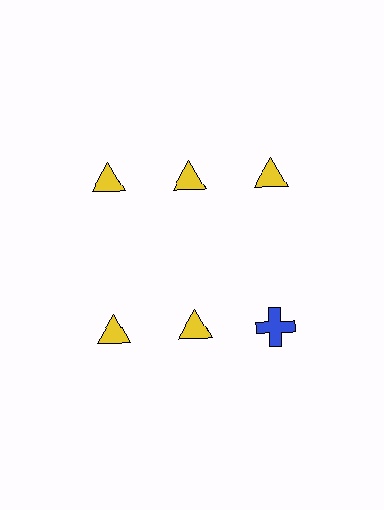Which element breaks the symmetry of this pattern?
The blue cross in the second row, center column breaks the symmetry. All other shapes are yellow triangles.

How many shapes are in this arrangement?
There are 6 shapes arranged in a grid pattern.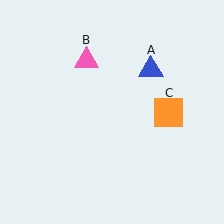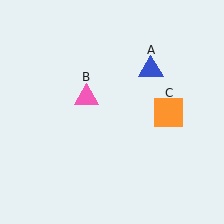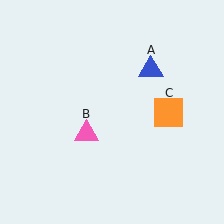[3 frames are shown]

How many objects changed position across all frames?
1 object changed position: pink triangle (object B).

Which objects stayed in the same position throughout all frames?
Blue triangle (object A) and orange square (object C) remained stationary.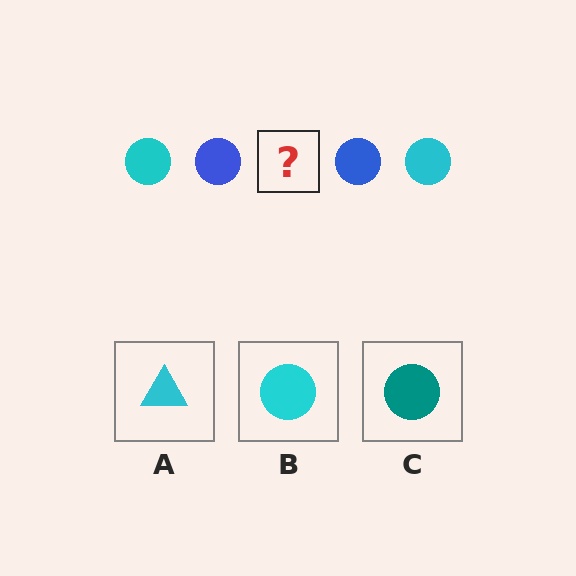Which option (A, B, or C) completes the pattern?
B.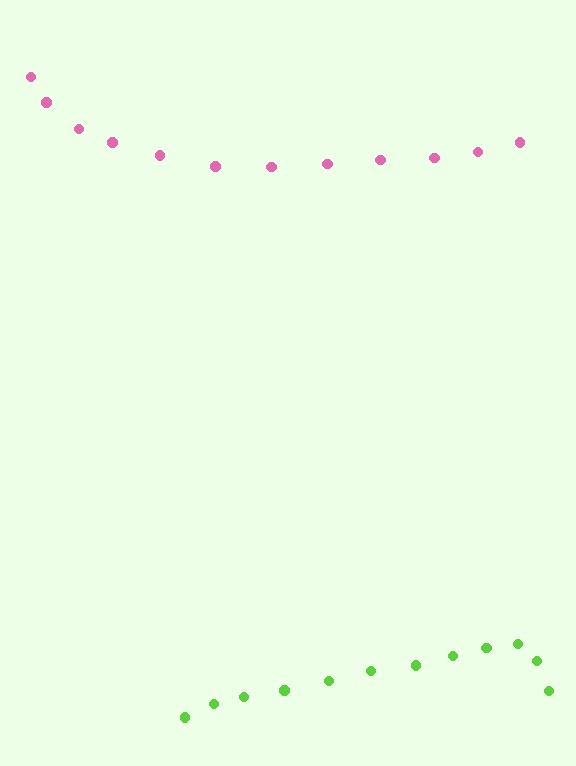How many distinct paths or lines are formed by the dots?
There are 2 distinct paths.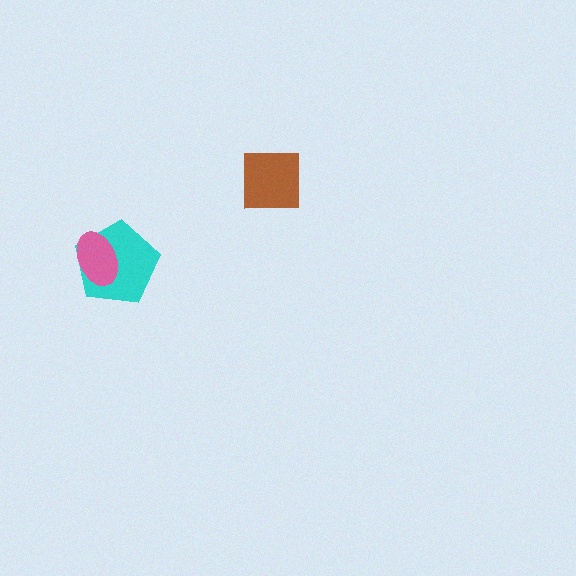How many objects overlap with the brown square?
0 objects overlap with the brown square.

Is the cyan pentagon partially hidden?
Yes, it is partially covered by another shape.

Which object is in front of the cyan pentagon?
The pink ellipse is in front of the cyan pentagon.